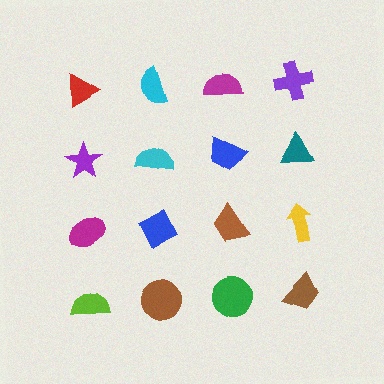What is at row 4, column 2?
A brown circle.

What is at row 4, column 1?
A lime semicircle.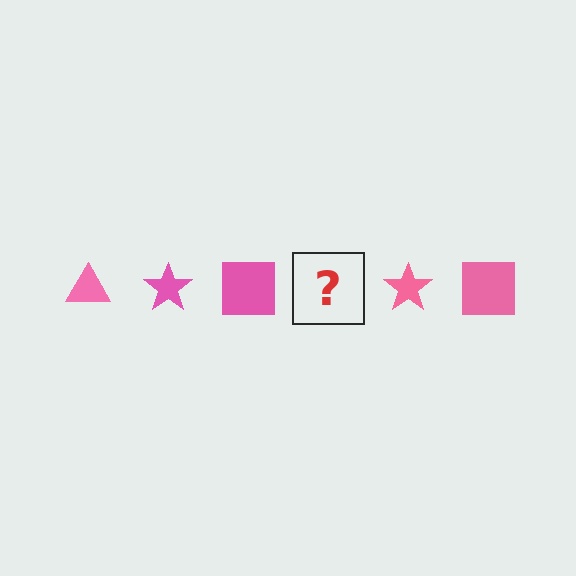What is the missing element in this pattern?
The missing element is a pink triangle.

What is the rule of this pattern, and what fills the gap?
The rule is that the pattern cycles through triangle, star, square shapes in pink. The gap should be filled with a pink triangle.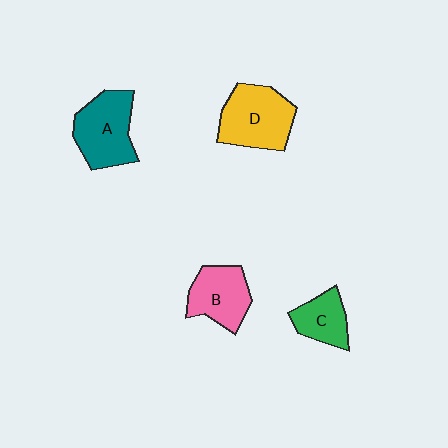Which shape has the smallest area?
Shape C (green).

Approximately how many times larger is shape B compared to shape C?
Approximately 1.3 times.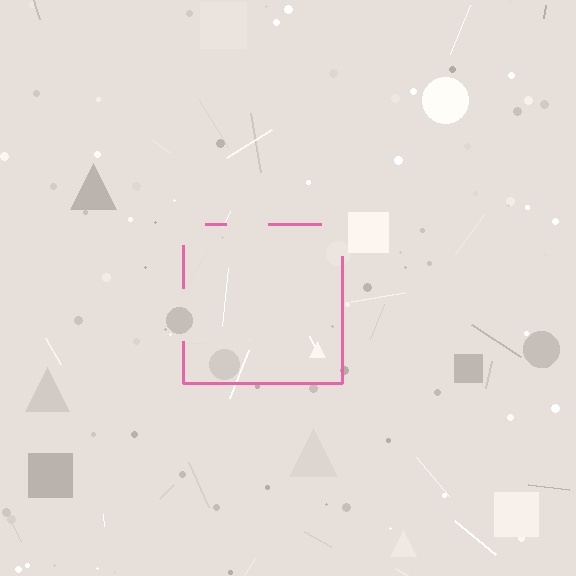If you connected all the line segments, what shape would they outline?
They would outline a square.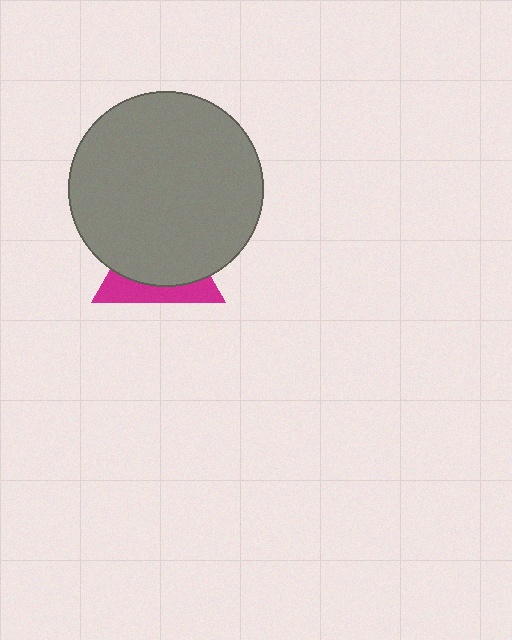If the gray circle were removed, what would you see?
You would see the complete magenta triangle.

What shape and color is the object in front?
The object in front is a gray circle.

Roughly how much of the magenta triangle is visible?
A small part of it is visible (roughly 33%).